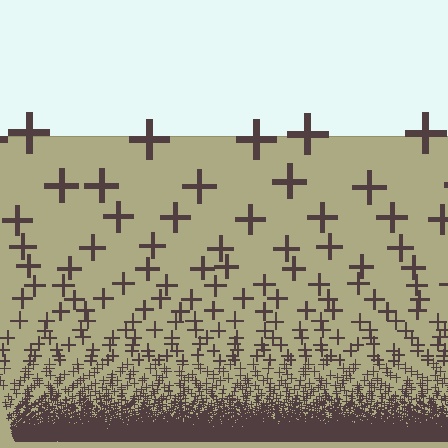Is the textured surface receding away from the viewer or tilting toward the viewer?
The surface appears to tilt toward the viewer. Texture elements get larger and sparser toward the top.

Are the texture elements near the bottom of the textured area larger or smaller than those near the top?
Smaller. The gradient is inverted — elements near the bottom are smaller and denser.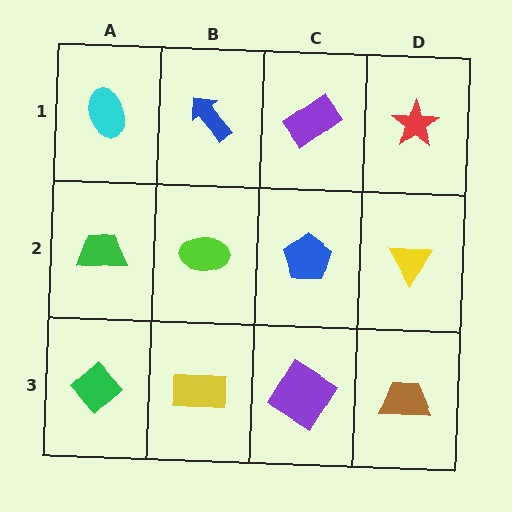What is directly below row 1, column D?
A yellow triangle.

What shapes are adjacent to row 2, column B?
A blue arrow (row 1, column B), a yellow rectangle (row 3, column B), a green trapezoid (row 2, column A), a blue pentagon (row 2, column C).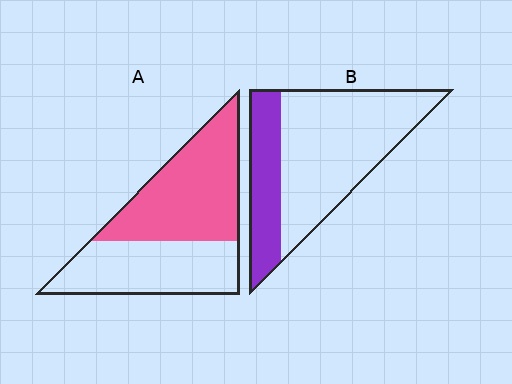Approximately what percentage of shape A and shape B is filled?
A is approximately 55% and B is approximately 30%.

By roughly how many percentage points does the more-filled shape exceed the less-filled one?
By roughly 25 percentage points (A over B).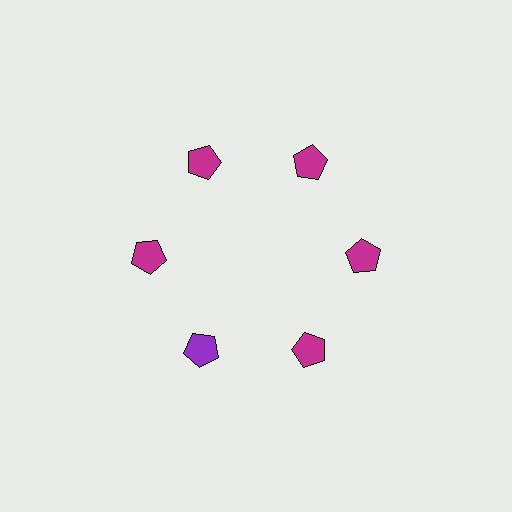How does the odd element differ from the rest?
It has a different color: purple instead of magenta.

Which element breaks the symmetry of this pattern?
The purple pentagon at roughly the 7 o'clock position breaks the symmetry. All other shapes are magenta pentagons.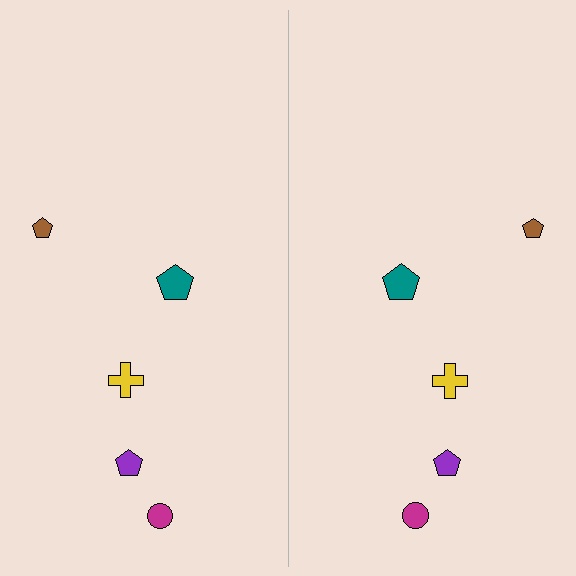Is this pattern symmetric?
Yes, this pattern has bilateral (reflection) symmetry.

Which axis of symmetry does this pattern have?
The pattern has a vertical axis of symmetry running through the center of the image.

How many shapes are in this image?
There are 10 shapes in this image.